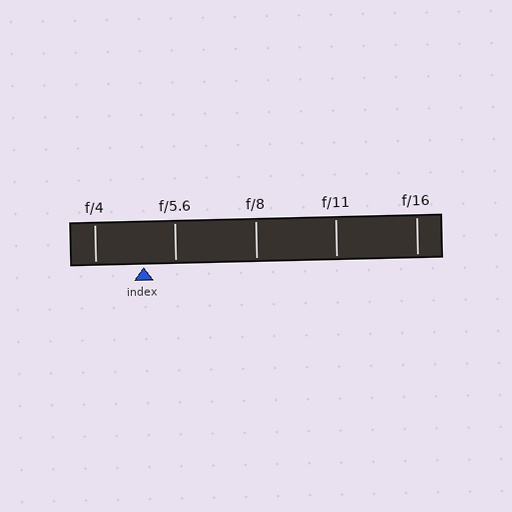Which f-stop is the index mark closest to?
The index mark is closest to f/5.6.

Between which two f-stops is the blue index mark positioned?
The index mark is between f/4 and f/5.6.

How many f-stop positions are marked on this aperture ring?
There are 5 f-stop positions marked.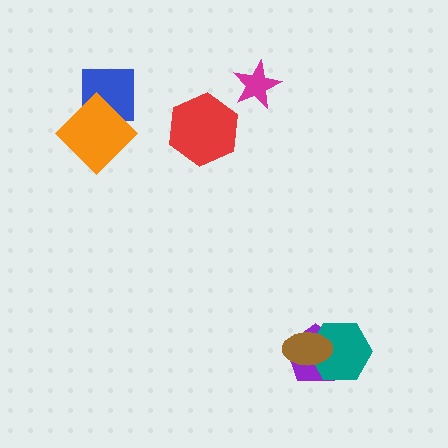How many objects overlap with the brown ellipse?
2 objects overlap with the brown ellipse.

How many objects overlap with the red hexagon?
0 objects overlap with the red hexagon.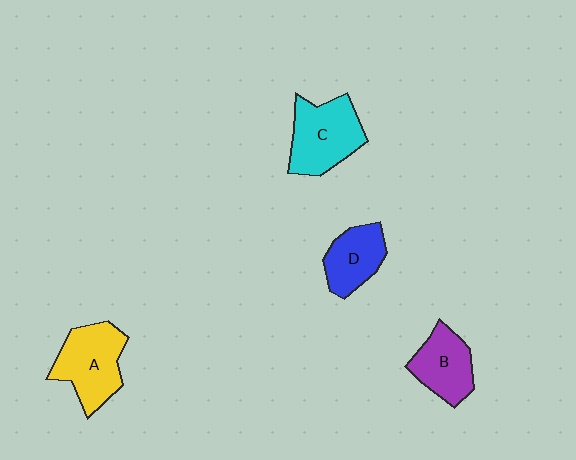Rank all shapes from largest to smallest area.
From largest to smallest: C (cyan), A (yellow), B (purple), D (blue).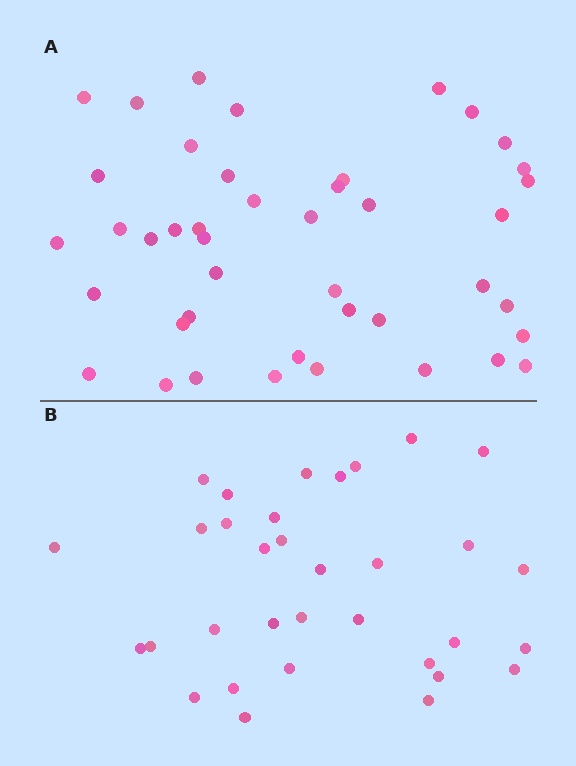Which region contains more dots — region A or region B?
Region A (the top region) has more dots.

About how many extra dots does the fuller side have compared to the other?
Region A has roughly 10 or so more dots than region B.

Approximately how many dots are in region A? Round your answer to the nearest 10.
About 40 dots. (The exact count is 43, which rounds to 40.)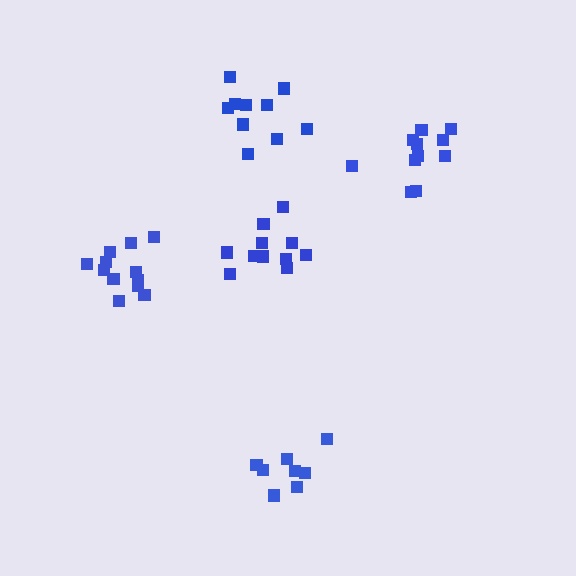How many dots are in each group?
Group 1: 10 dots, Group 2: 11 dots, Group 3: 12 dots, Group 4: 8 dots, Group 5: 11 dots (52 total).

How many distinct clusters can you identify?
There are 5 distinct clusters.